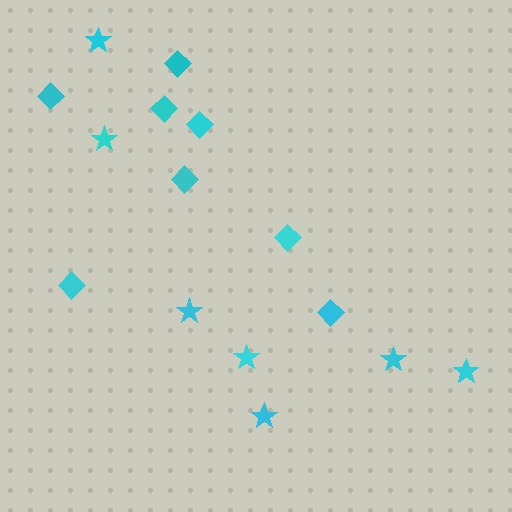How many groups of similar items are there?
There are 2 groups: one group of stars (7) and one group of diamonds (8).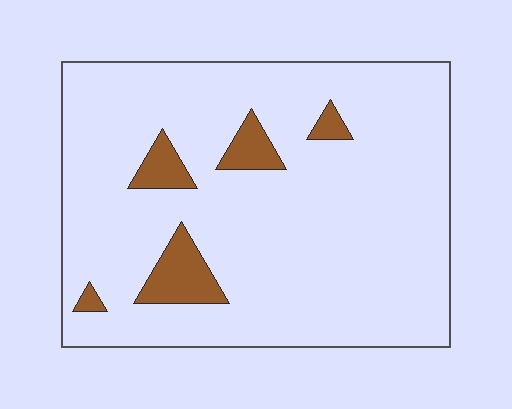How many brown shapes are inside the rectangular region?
5.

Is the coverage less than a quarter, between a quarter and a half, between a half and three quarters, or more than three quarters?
Less than a quarter.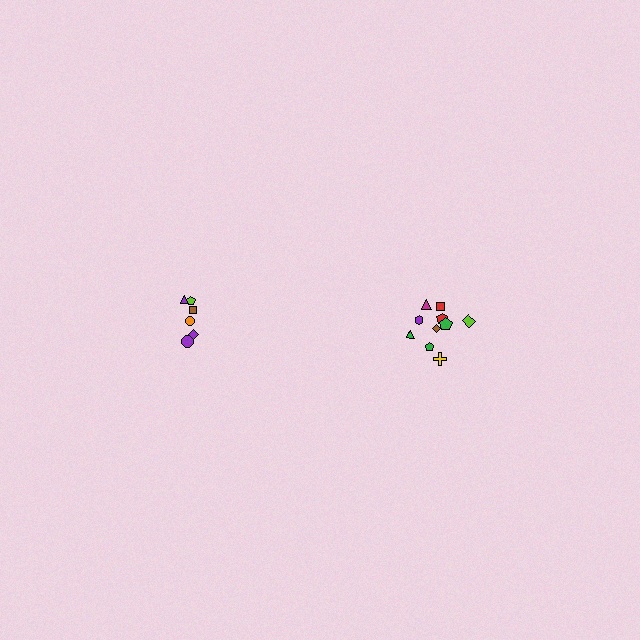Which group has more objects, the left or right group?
The right group.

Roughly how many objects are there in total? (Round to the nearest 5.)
Roughly 15 objects in total.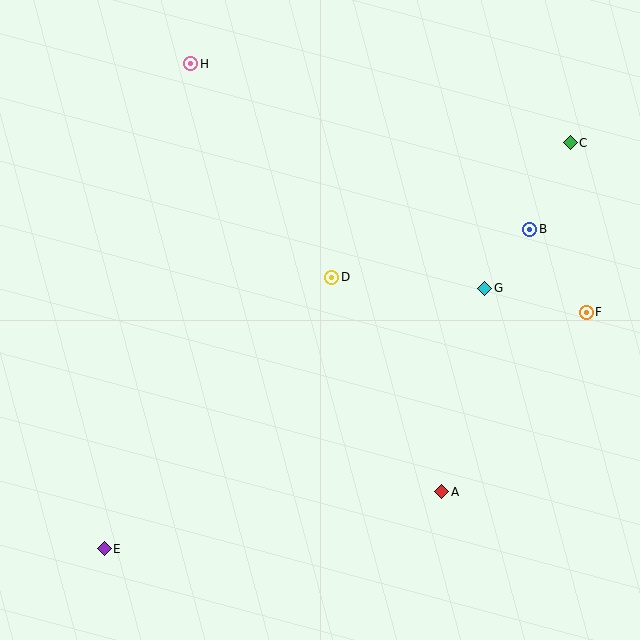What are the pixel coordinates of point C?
Point C is at (570, 143).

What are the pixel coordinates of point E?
Point E is at (104, 549).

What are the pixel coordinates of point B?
Point B is at (530, 229).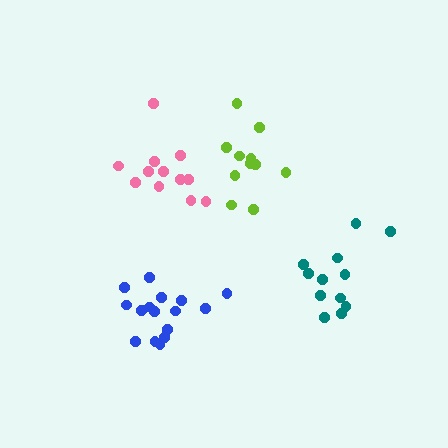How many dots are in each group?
Group 1: 12 dots, Group 2: 16 dots, Group 3: 12 dots, Group 4: 11 dots (51 total).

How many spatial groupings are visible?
There are 4 spatial groupings.